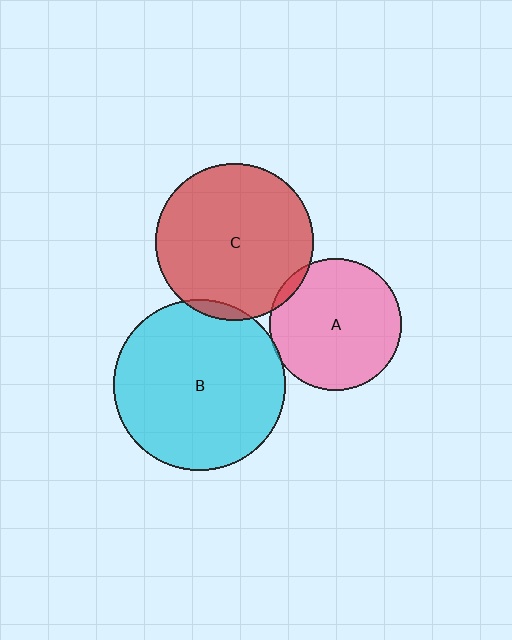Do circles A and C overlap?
Yes.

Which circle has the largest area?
Circle B (cyan).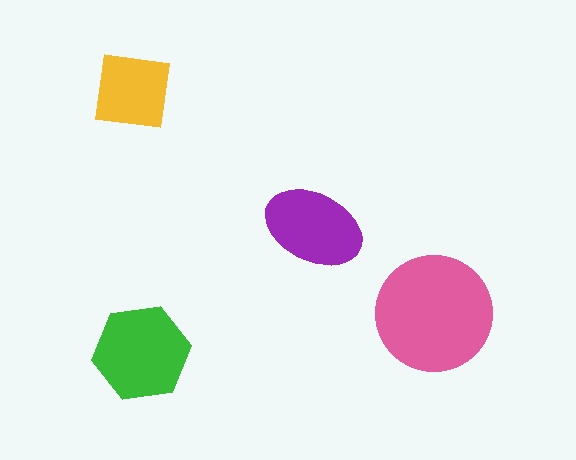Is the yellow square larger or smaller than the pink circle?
Smaller.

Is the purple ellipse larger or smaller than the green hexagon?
Smaller.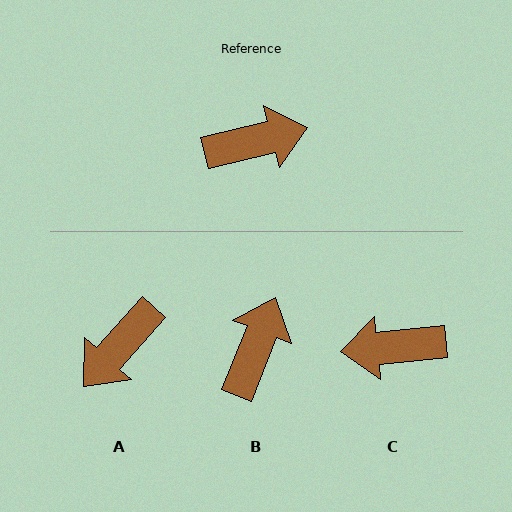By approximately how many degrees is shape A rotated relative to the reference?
Approximately 146 degrees clockwise.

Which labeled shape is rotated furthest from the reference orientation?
C, about 172 degrees away.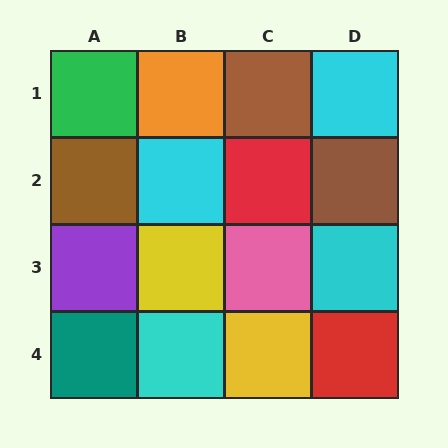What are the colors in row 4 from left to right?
Teal, cyan, yellow, red.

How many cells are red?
2 cells are red.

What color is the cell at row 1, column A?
Green.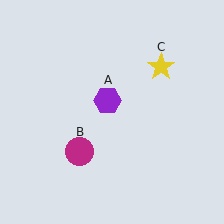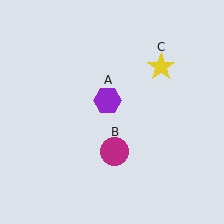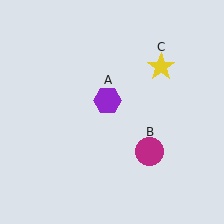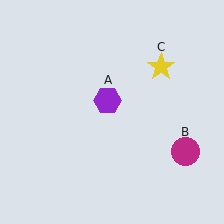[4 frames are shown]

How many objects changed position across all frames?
1 object changed position: magenta circle (object B).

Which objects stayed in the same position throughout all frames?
Purple hexagon (object A) and yellow star (object C) remained stationary.